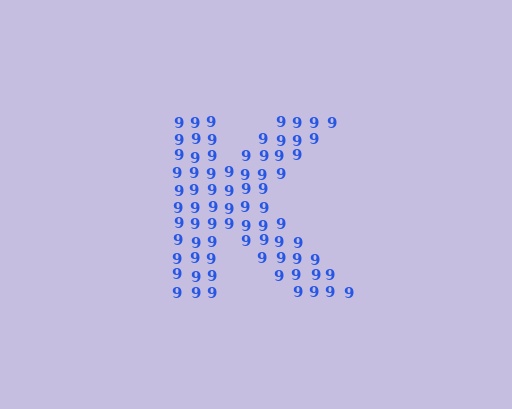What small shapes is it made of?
It is made of small digit 9's.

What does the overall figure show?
The overall figure shows the letter K.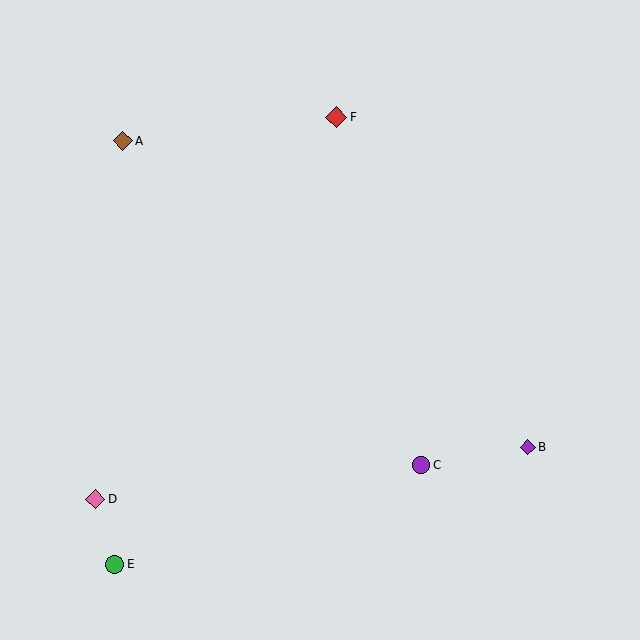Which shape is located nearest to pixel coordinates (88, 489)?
The pink diamond (labeled D) at (95, 499) is nearest to that location.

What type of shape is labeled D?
Shape D is a pink diamond.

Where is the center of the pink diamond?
The center of the pink diamond is at (95, 499).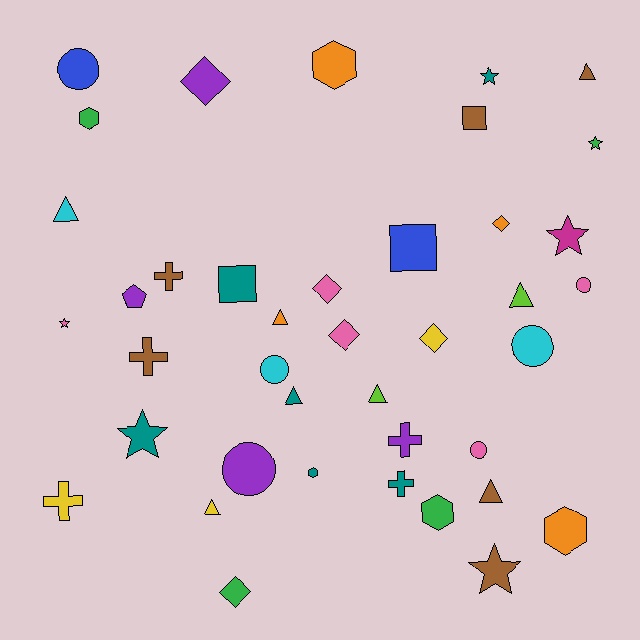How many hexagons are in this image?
There are 5 hexagons.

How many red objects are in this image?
There are no red objects.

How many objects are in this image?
There are 40 objects.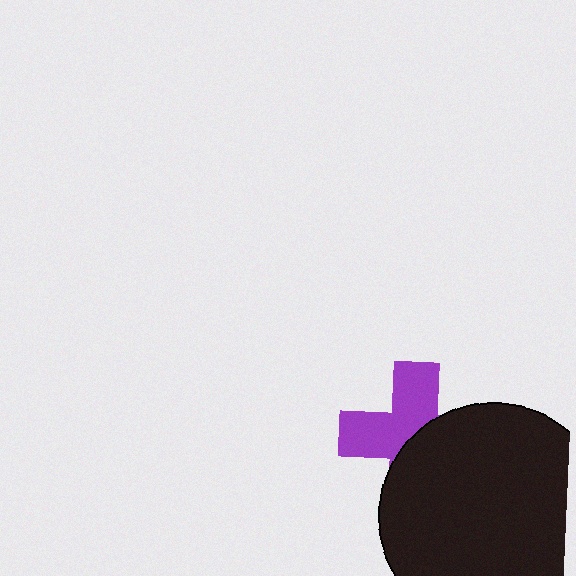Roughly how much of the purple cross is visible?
About half of it is visible (roughly 50%).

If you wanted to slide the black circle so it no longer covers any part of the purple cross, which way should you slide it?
Slide it toward the lower-right — that is the most direct way to separate the two shapes.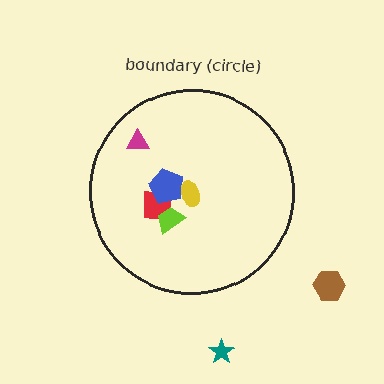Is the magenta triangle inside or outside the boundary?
Inside.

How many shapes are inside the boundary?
5 inside, 2 outside.